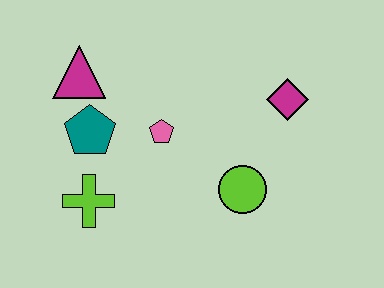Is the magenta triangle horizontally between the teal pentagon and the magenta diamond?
No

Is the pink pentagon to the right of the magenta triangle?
Yes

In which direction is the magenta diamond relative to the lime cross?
The magenta diamond is to the right of the lime cross.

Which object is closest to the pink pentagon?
The teal pentagon is closest to the pink pentagon.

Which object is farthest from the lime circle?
The magenta triangle is farthest from the lime circle.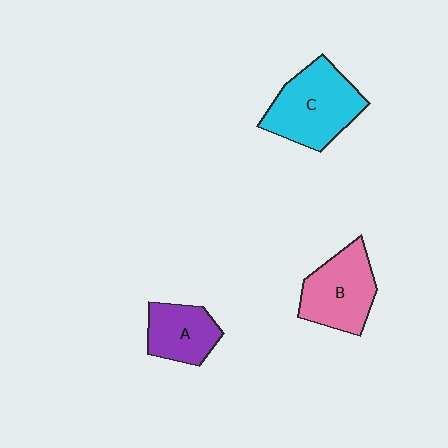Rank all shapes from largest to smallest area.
From largest to smallest: C (cyan), B (pink), A (purple).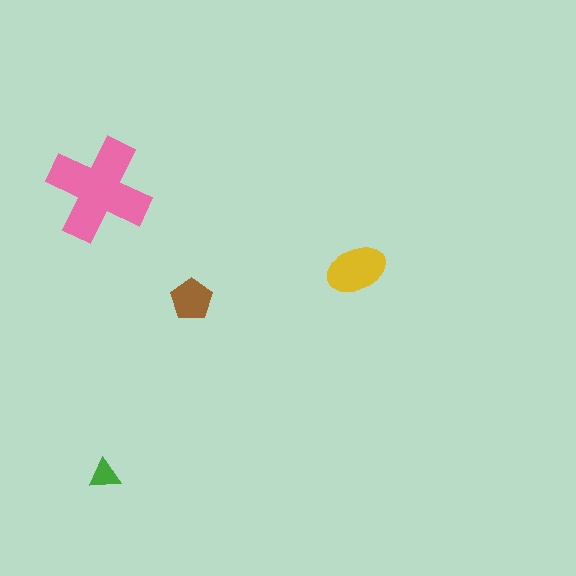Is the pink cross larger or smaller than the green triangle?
Larger.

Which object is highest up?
The pink cross is topmost.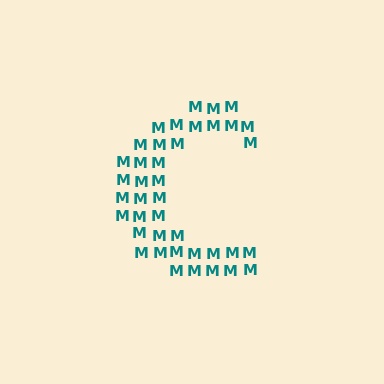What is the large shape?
The large shape is the letter C.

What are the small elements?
The small elements are letter M's.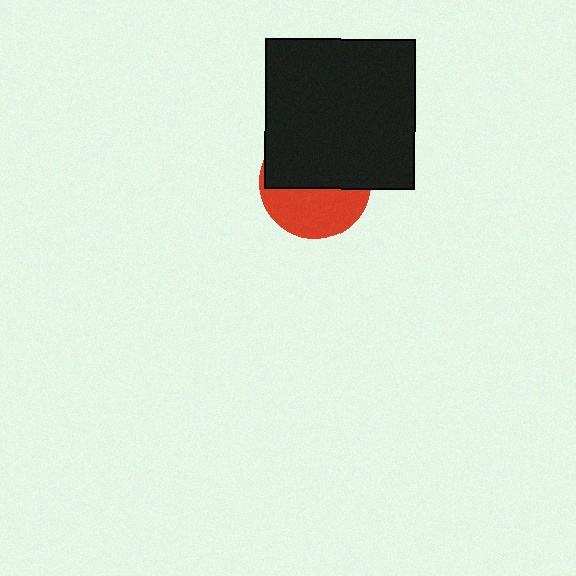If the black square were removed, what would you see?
You would see the complete red circle.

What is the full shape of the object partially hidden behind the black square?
The partially hidden object is a red circle.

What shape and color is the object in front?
The object in front is a black square.